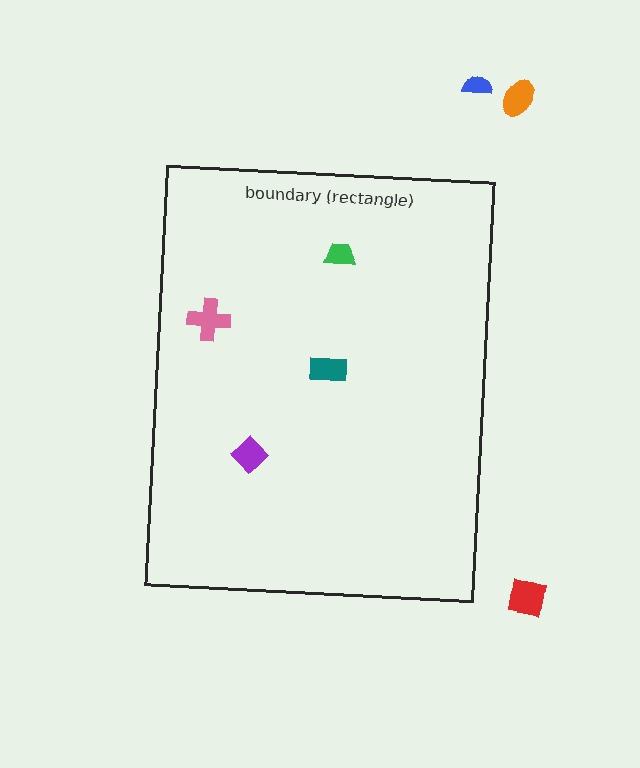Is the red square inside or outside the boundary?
Outside.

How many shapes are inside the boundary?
4 inside, 3 outside.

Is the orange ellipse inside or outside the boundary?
Outside.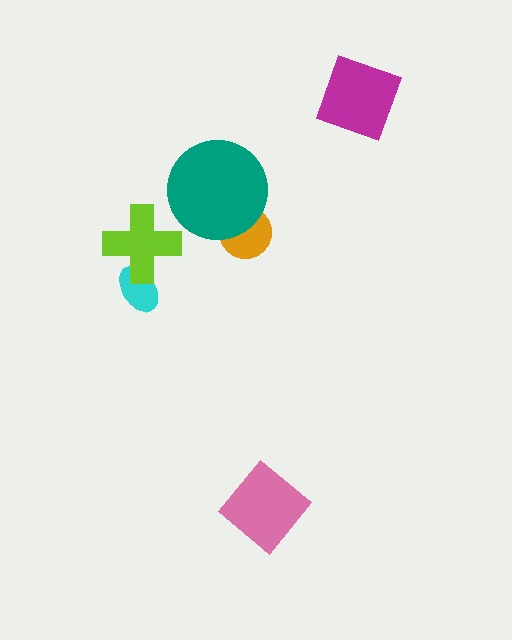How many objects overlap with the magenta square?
0 objects overlap with the magenta square.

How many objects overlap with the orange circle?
1 object overlaps with the orange circle.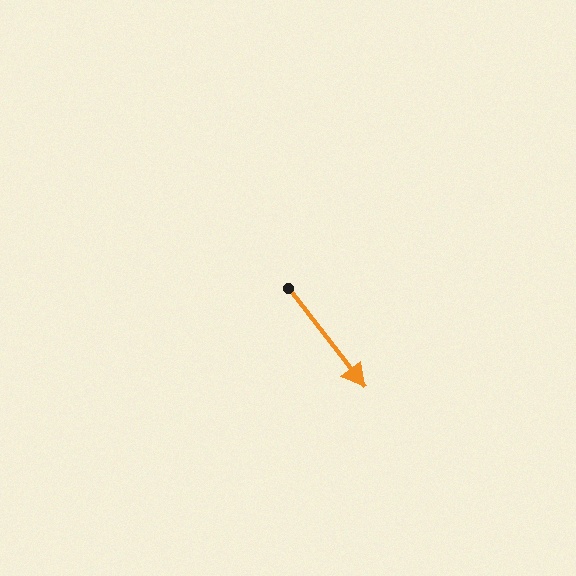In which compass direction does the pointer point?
Southeast.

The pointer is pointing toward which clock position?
Roughly 5 o'clock.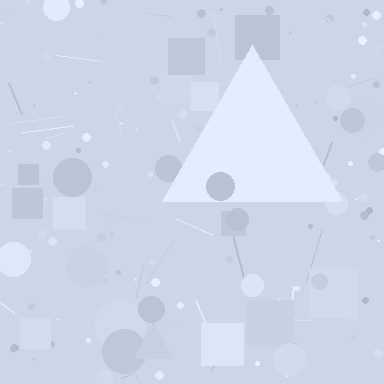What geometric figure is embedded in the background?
A triangle is embedded in the background.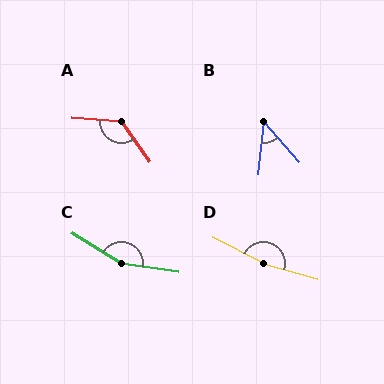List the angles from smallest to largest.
B (47°), A (129°), C (157°), D (170°).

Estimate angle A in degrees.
Approximately 129 degrees.